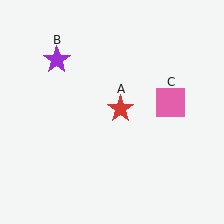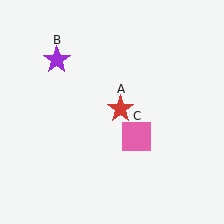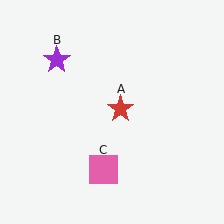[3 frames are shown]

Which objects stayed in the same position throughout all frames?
Red star (object A) and purple star (object B) remained stationary.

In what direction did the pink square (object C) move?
The pink square (object C) moved down and to the left.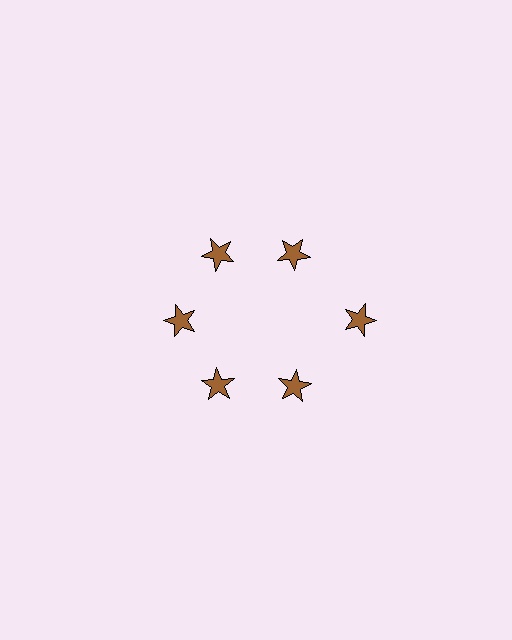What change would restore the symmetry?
The symmetry would be restored by moving it inward, back onto the ring so that all 6 stars sit at equal angles and equal distance from the center.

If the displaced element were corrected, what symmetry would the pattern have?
It would have 6-fold rotational symmetry — the pattern would map onto itself every 60 degrees.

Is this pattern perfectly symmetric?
No. The 6 brown stars are arranged in a ring, but one element near the 3 o'clock position is pushed outward from the center, breaking the 6-fold rotational symmetry.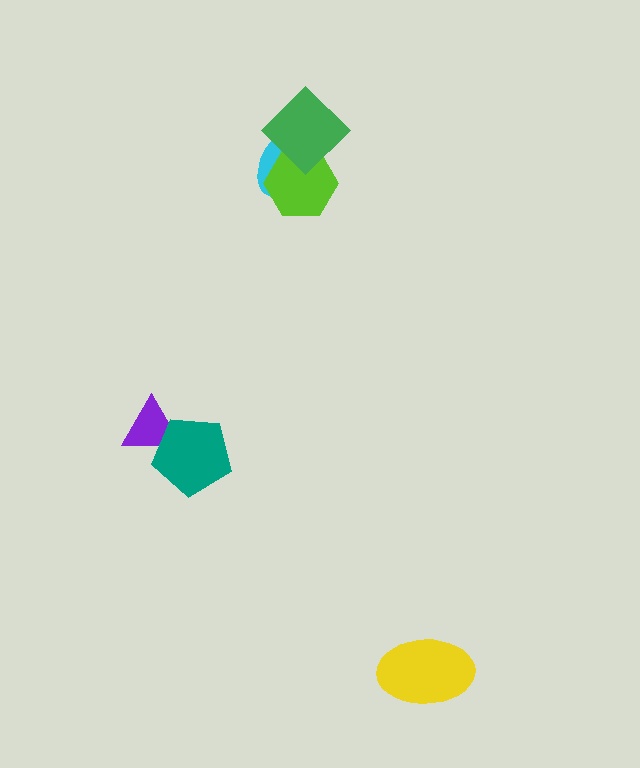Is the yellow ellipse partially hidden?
No, no other shape covers it.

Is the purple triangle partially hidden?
Yes, it is partially covered by another shape.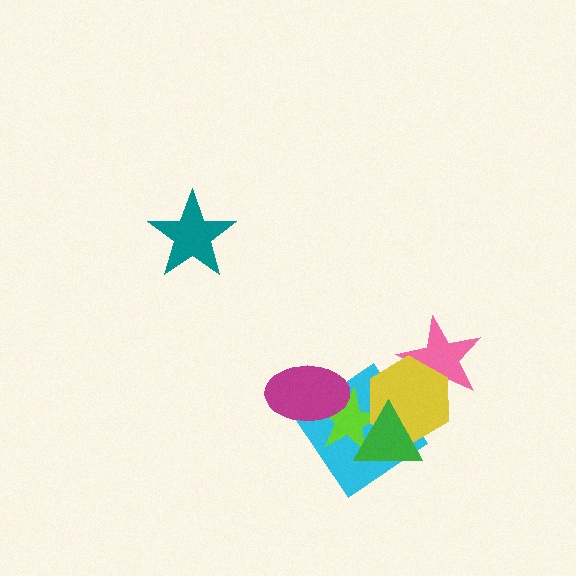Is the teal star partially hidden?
No, no other shape covers it.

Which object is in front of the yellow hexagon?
The green triangle is in front of the yellow hexagon.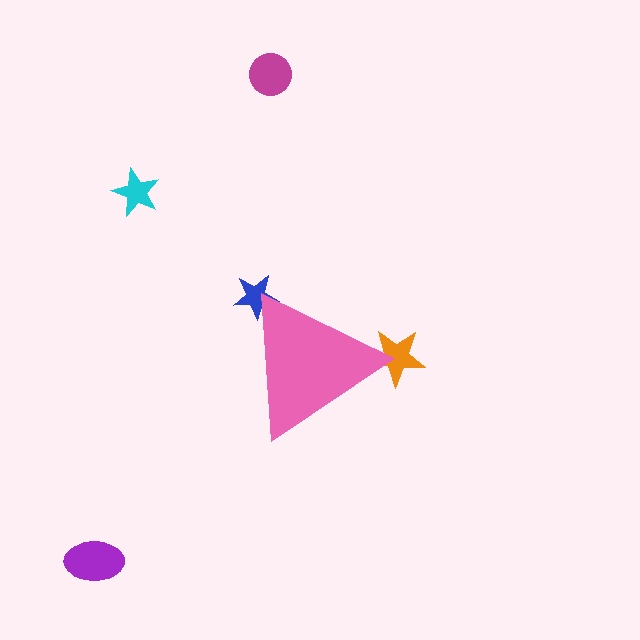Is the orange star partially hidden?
Yes, the orange star is partially hidden behind the pink triangle.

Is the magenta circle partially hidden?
No, the magenta circle is fully visible.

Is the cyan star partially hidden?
No, the cyan star is fully visible.